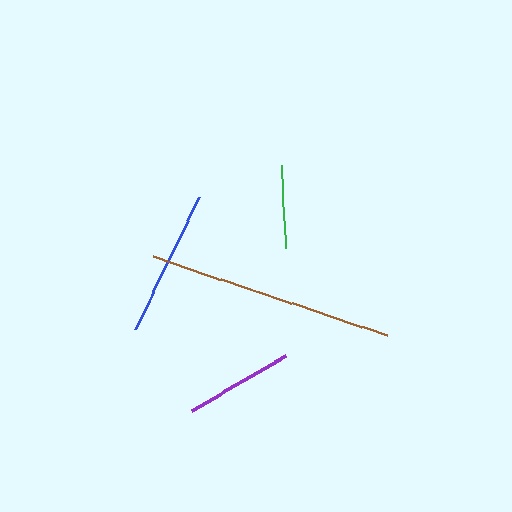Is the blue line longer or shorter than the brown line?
The brown line is longer than the blue line.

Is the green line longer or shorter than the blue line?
The blue line is longer than the green line.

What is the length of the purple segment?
The purple segment is approximately 109 pixels long.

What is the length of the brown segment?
The brown segment is approximately 246 pixels long.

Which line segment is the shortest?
The green line is the shortest at approximately 83 pixels.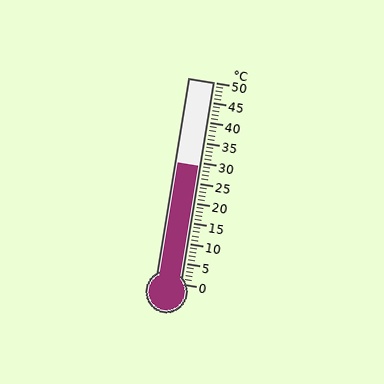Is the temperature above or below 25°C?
The temperature is above 25°C.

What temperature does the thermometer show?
The thermometer shows approximately 29°C.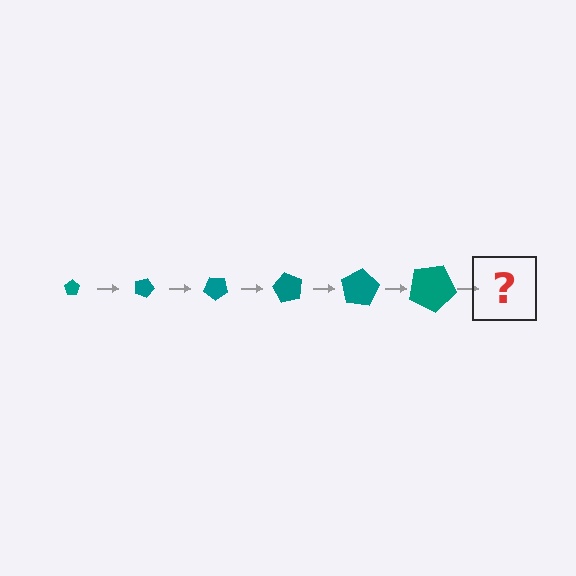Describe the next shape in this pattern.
It should be a pentagon, larger than the previous one and rotated 120 degrees from the start.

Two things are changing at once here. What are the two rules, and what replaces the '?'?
The two rules are that the pentagon grows larger each step and it rotates 20 degrees each step. The '?' should be a pentagon, larger than the previous one and rotated 120 degrees from the start.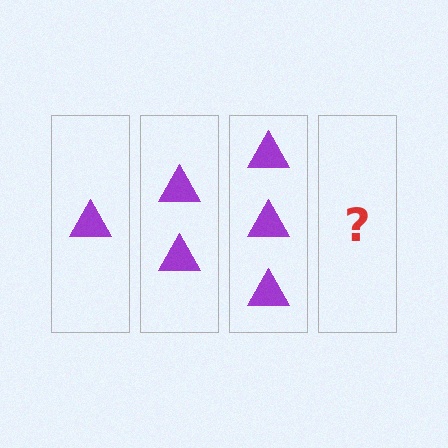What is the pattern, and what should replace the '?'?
The pattern is that each step adds one more triangle. The '?' should be 4 triangles.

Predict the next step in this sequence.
The next step is 4 triangles.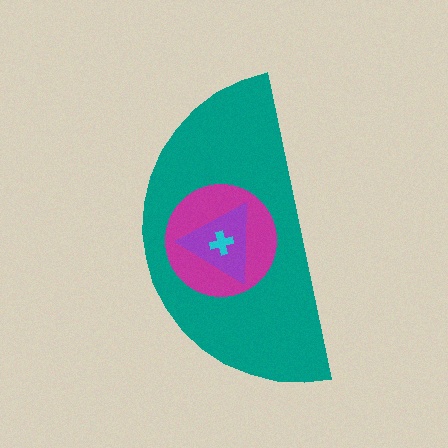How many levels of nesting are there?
4.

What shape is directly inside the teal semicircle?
The magenta circle.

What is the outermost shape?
The teal semicircle.